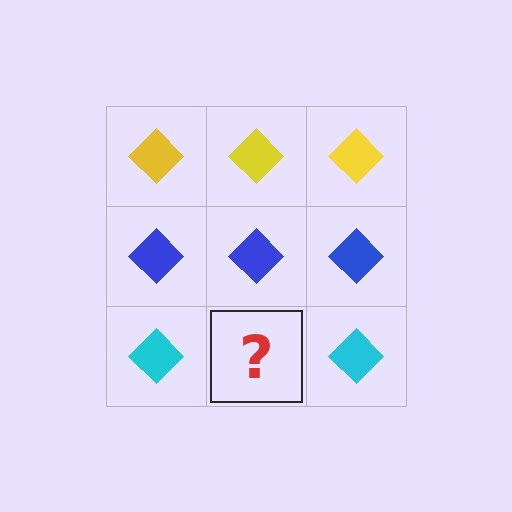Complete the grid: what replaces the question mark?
The question mark should be replaced with a cyan diamond.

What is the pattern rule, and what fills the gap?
The rule is that each row has a consistent color. The gap should be filled with a cyan diamond.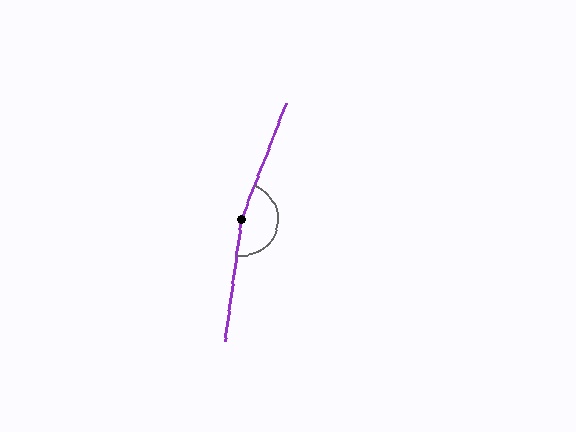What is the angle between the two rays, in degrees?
Approximately 167 degrees.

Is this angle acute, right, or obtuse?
It is obtuse.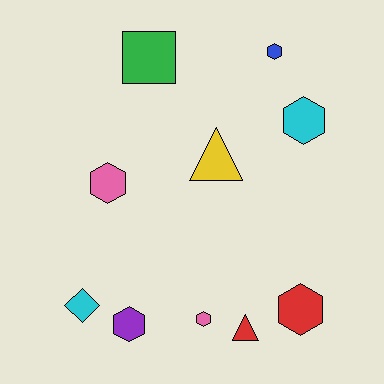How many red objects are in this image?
There are 2 red objects.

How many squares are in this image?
There is 1 square.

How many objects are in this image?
There are 10 objects.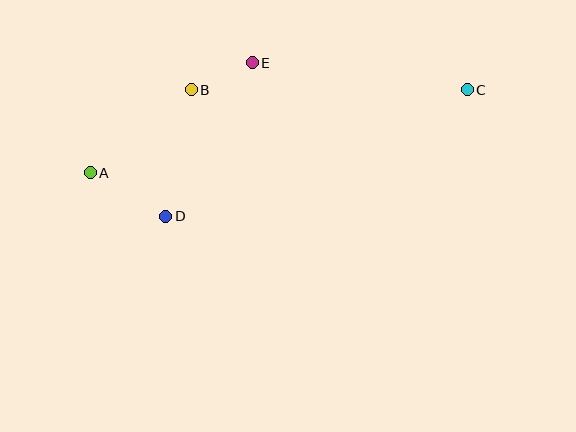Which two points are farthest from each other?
Points A and C are farthest from each other.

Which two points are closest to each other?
Points B and E are closest to each other.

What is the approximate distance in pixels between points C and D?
The distance between C and D is approximately 327 pixels.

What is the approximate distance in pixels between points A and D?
The distance between A and D is approximately 87 pixels.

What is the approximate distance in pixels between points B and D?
The distance between B and D is approximately 129 pixels.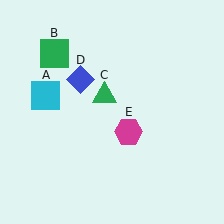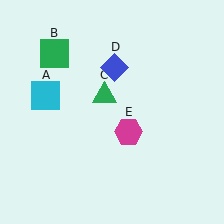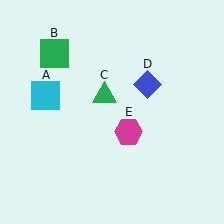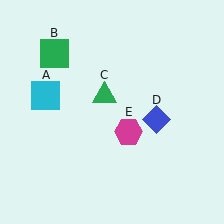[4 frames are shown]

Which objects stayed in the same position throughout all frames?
Cyan square (object A) and green square (object B) and green triangle (object C) and magenta hexagon (object E) remained stationary.